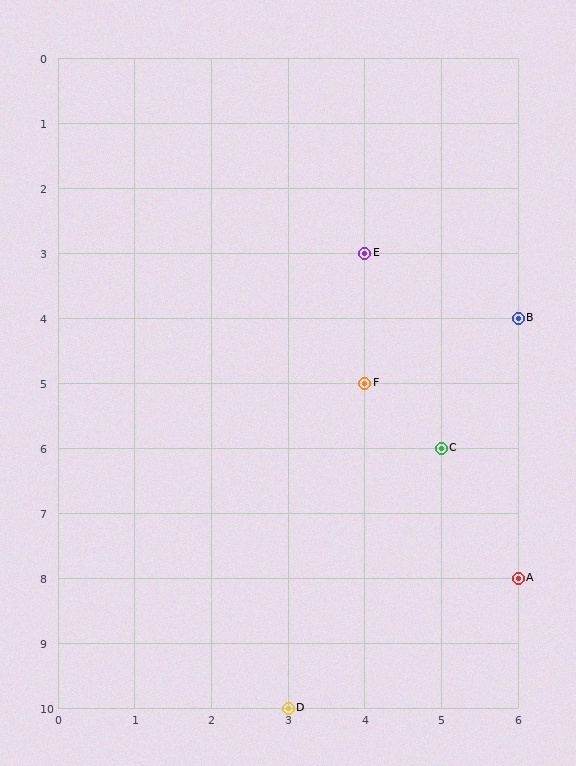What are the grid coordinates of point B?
Point B is at grid coordinates (6, 4).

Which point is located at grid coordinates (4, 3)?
Point E is at (4, 3).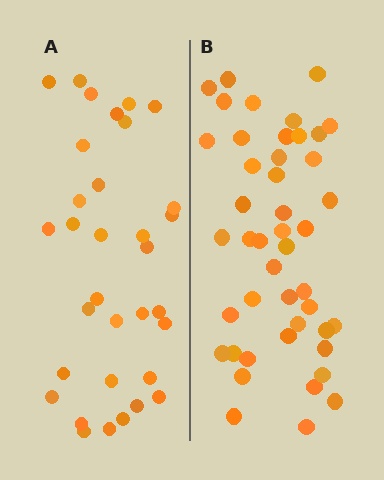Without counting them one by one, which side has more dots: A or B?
Region B (the right region) has more dots.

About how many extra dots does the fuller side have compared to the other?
Region B has roughly 12 or so more dots than region A.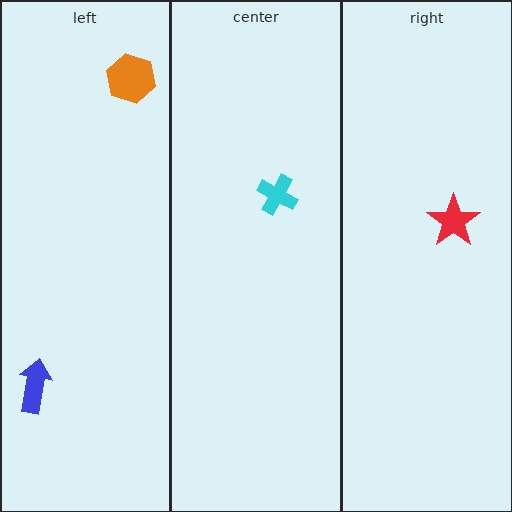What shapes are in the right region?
The red star.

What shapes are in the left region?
The blue arrow, the orange hexagon.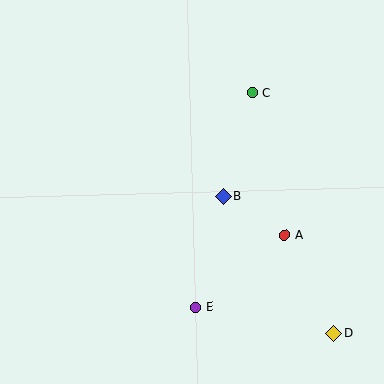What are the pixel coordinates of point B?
Point B is at (223, 196).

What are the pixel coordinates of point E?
Point E is at (196, 307).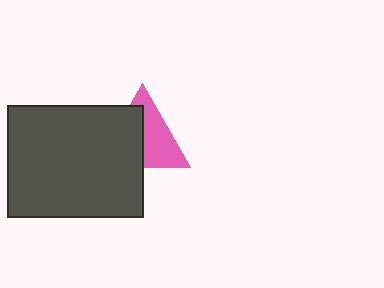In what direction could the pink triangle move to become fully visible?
The pink triangle could move toward the upper-right. That would shift it out from behind the dark gray rectangle entirely.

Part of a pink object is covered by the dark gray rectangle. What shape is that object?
It is a triangle.